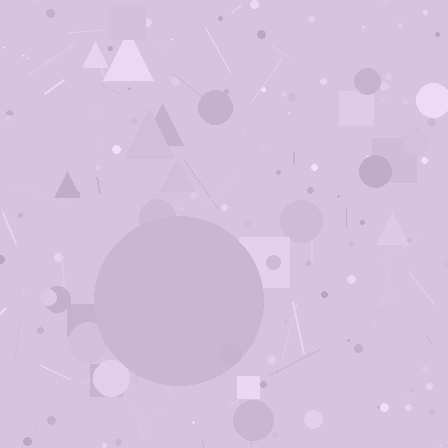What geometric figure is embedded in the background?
A circle is embedded in the background.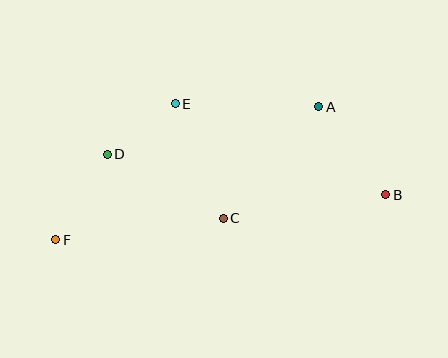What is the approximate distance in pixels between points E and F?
The distance between E and F is approximately 181 pixels.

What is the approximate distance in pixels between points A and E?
The distance between A and E is approximately 144 pixels.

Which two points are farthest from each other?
Points B and F are farthest from each other.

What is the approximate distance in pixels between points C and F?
The distance between C and F is approximately 169 pixels.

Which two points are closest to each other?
Points D and E are closest to each other.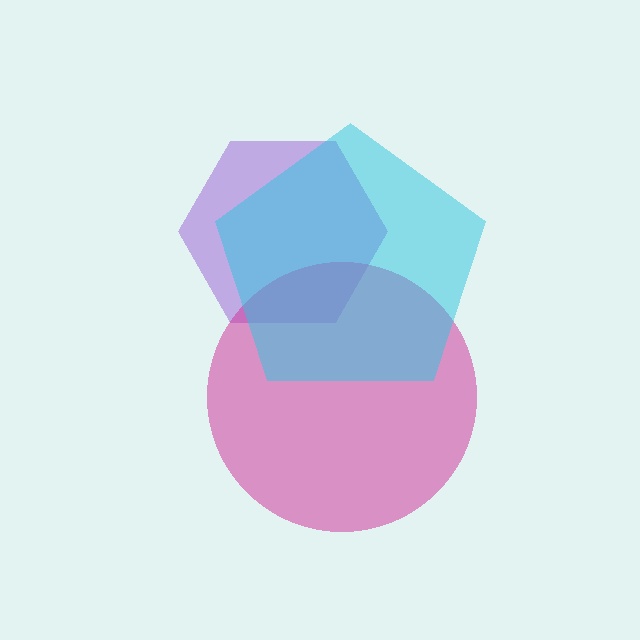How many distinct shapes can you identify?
There are 3 distinct shapes: a purple hexagon, a magenta circle, a cyan pentagon.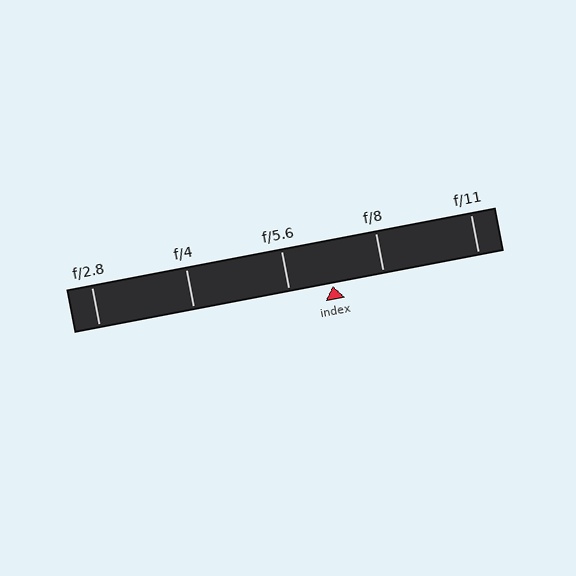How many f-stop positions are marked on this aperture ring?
There are 5 f-stop positions marked.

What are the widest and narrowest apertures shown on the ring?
The widest aperture shown is f/2.8 and the narrowest is f/11.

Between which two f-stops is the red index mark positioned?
The index mark is between f/5.6 and f/8.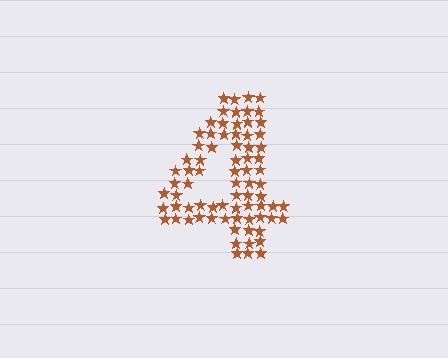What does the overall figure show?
The overall figure shows the digit 4.